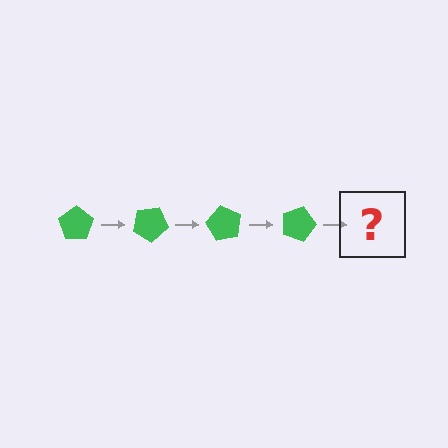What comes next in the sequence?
The next element should be a green pentagon rotated 120 degrees.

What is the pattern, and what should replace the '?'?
The pattern is that the pentagon rotates 30 degrees each step. The '?' should be a green pentagon rotated 120 degrees.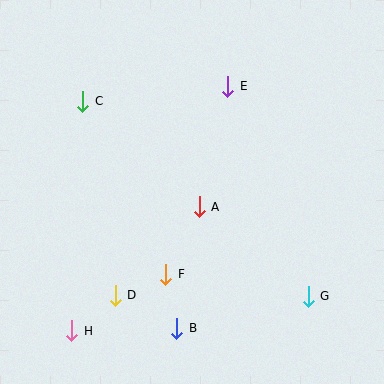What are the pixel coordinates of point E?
Point E is at (228, 86).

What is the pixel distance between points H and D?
The distance between H and D is 56 pixels.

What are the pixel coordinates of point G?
Point G is at (308, 296).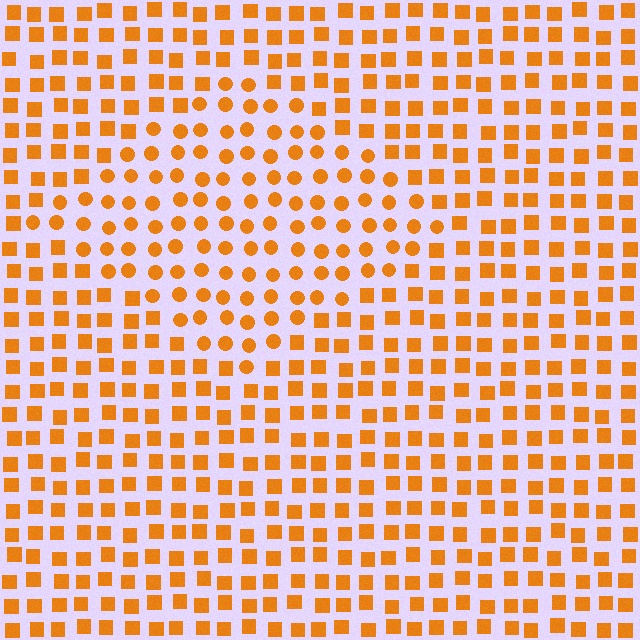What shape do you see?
I see a diamond.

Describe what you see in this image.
The image is filled with small orange elements arranged in a uniform grid. A diamond-shaped region contains circles, while the surrounding area contains squares. The boundary is defined purely by the change in element shape.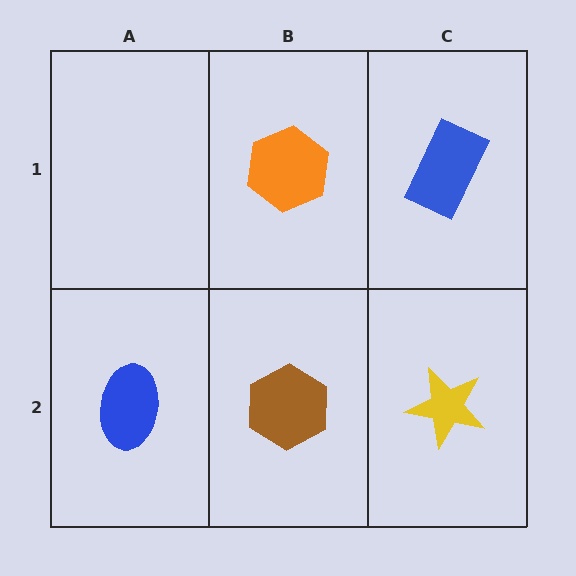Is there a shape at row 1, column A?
No, that cell is empty.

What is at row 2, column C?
A yellow star.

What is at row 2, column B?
A brown hexagon.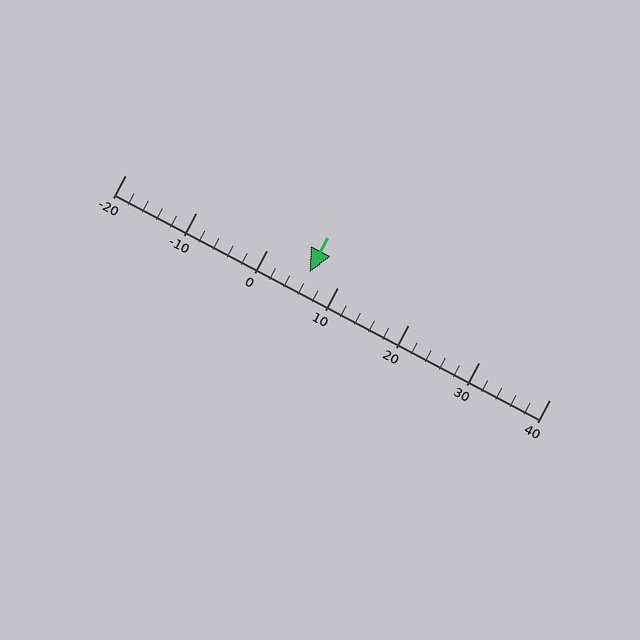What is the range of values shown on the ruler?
The ruler shows values from -20 to 40.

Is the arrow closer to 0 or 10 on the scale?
The arrow is closer to 10.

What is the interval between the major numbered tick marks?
The major tick marks are spaced 10 units apart.